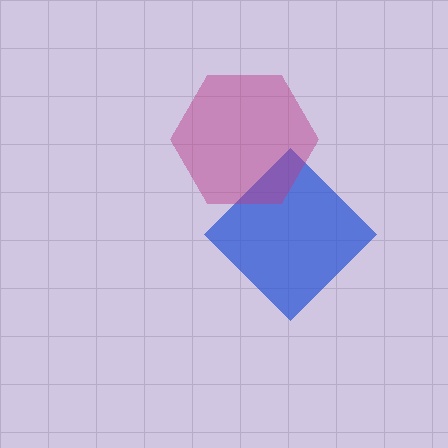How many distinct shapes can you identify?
There are 2 distinct shapes: a blue diamond, a magenta hexagon.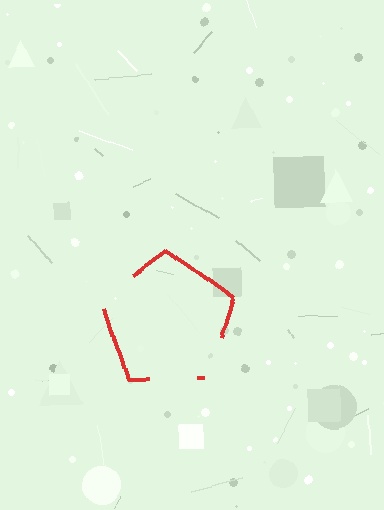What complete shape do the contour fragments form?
The contour fragments form a pentagon.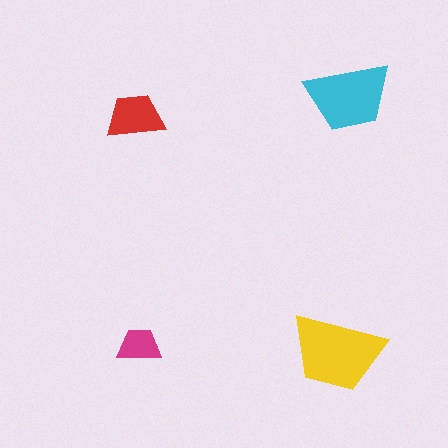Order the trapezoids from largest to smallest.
the yellow one, the cyan one, the red one, the magenta one.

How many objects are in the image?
There are 4 objects in the image.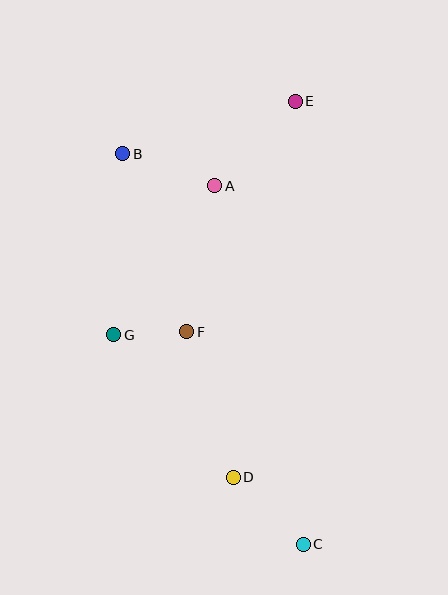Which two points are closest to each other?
Points F and G are closest to each other.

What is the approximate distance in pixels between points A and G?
The distance between A and G is approximately 180 pixels.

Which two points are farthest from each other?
Points C and E are farthest from each other.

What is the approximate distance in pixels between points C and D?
The distance between C and D is approximately 97 pixels.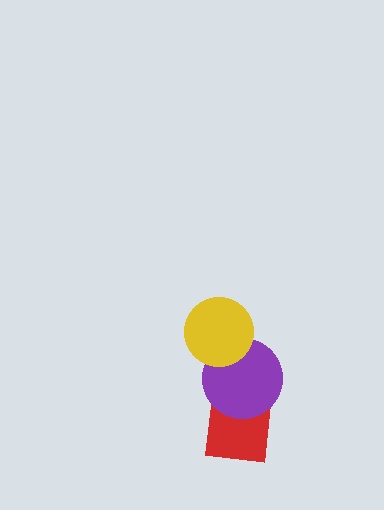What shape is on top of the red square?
The purple circle is on top of the red square.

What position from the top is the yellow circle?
The yellow circle is 1st from the top.